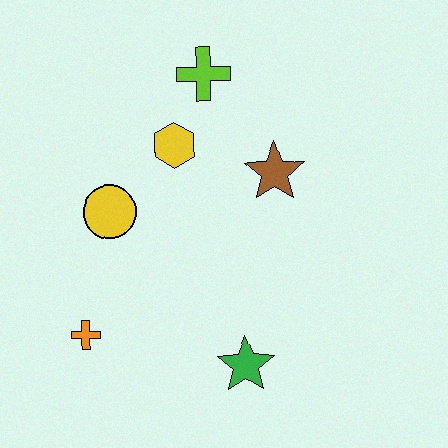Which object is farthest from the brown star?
The orange cross is farthest from the brown star.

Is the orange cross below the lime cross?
Yes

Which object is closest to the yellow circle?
The yellow hexagon is closest to the yellow circle.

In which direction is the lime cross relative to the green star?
The lime cross is above the green star.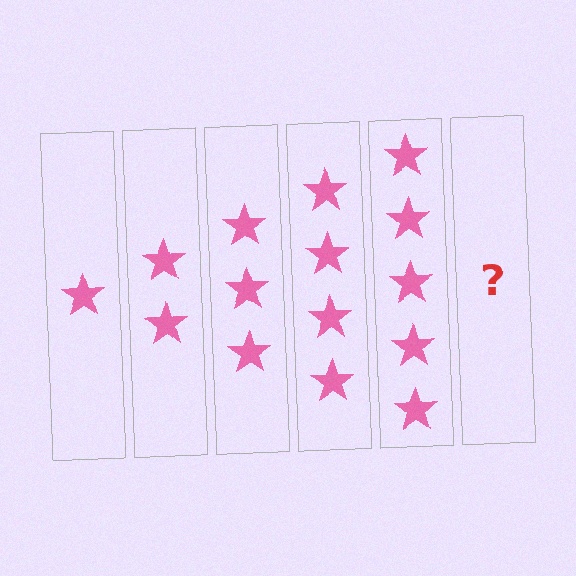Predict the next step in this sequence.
The next step is 6 stars.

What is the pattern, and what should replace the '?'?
The pattern is that each step adds one more star. The '?' should be 6 stars.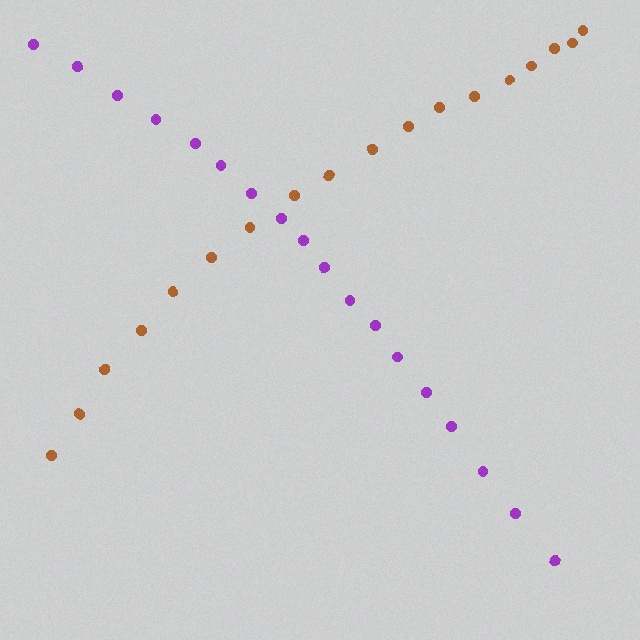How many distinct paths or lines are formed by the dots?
There are 2 distinct paths.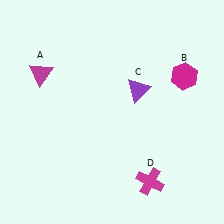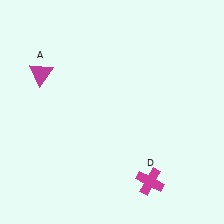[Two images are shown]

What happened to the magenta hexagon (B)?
The magenta hexagon (B) was removed in Image 2. It was in the top-right area of Image 1.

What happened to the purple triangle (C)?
The purple triangle (C) was removed in Image 2. It was in the top-right area of Image 1.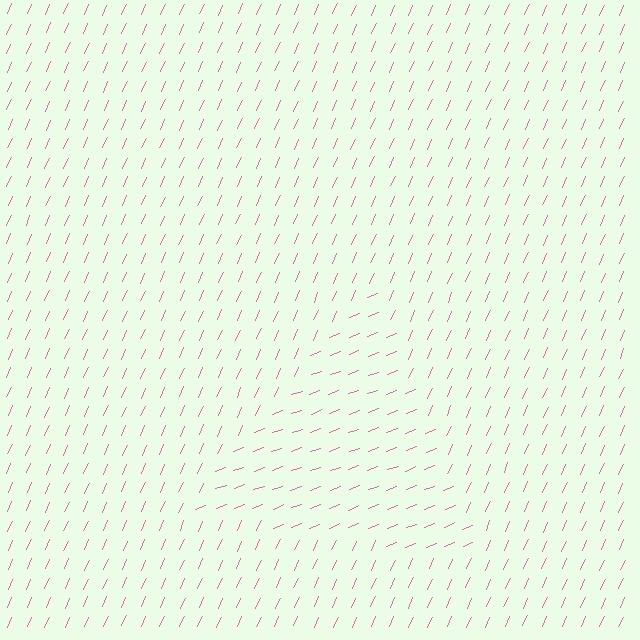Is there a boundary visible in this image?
Yes, there is a texture boundary formed by a change in line orientation.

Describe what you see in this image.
The image is filled with small pink line segments. A triangle region in the image has lines oriented differently from the surrounding lines, creating a visible texture boundary.